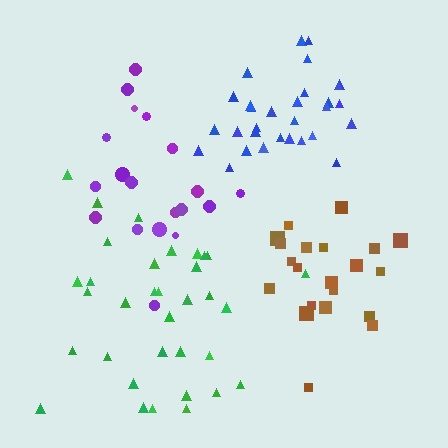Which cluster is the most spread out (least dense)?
Green.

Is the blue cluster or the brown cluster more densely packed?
Blue.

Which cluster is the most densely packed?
Blue.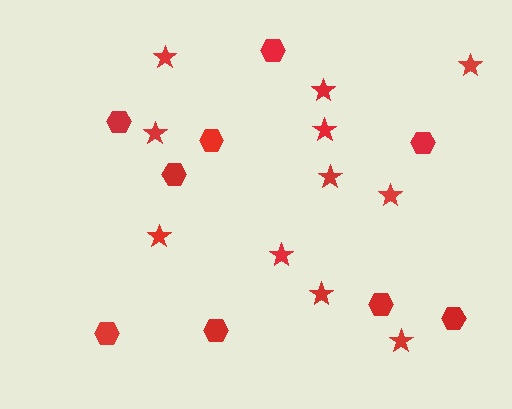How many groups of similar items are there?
There are 2 groups: one group of stars (11) and one group of hexagons (9).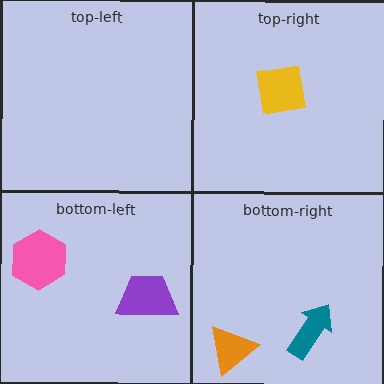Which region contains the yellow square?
The top-right region.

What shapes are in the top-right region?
The yellow square.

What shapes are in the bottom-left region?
The purple trapezoid, the pink hexagon.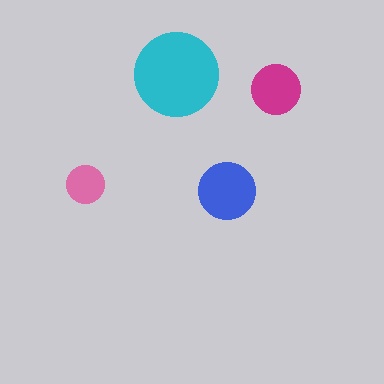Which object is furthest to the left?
The pink circle is leftmost.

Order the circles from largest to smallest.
the cyan one, the blue one, the magenta one, the pink one.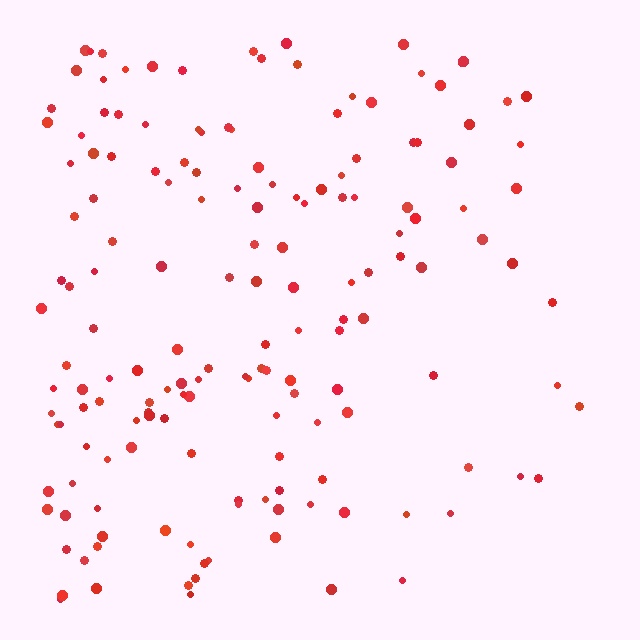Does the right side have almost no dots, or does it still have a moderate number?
Still a moderate number, just noticeably fewer than the left.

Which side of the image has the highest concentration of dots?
The left.